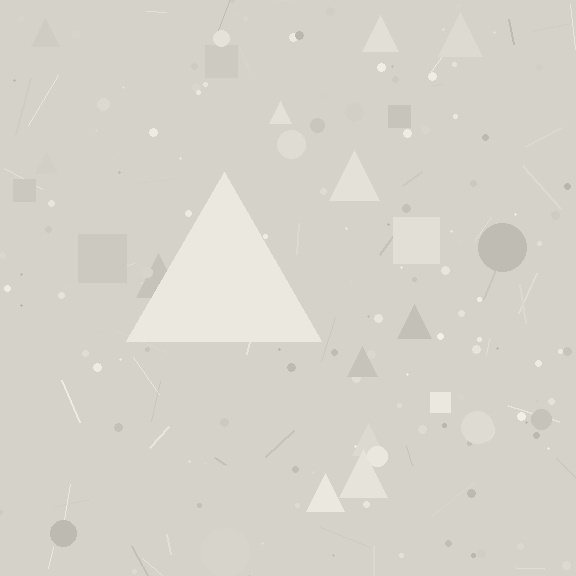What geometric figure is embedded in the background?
A triangle is embedded in the background.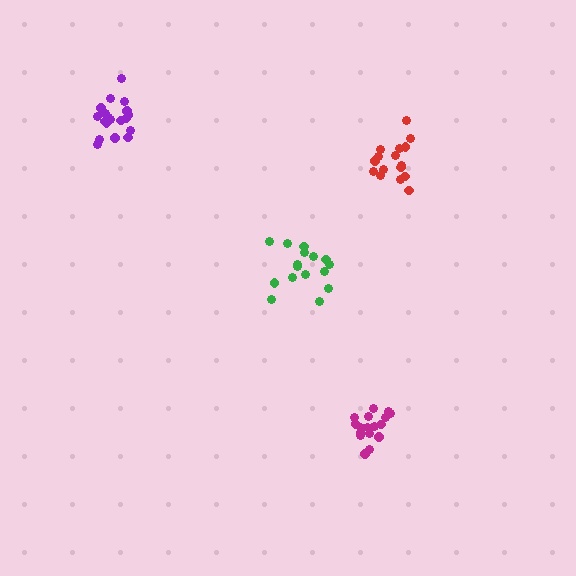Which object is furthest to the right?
The red cluster is rightmost.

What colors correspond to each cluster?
The clusters are colored: green, red, magenta, purple.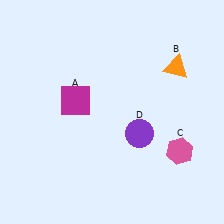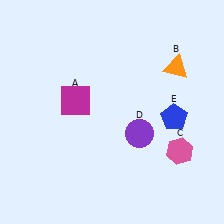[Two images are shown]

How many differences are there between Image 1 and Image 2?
There is 1 difference between the two images.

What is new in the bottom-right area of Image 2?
A blue pentagon (E) was added in the bottom-right area of Image 2.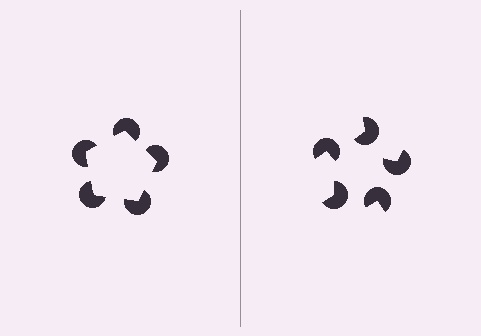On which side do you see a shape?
An illusory pentagon appears on the left side. On the right side the wedge cuts are rotated, so no coherent shape forms.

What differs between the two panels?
The pac-man discs are positioned identically on both sides; only the wedge orientations differ. On the left they align to a pentagon; on the right they are misaligned.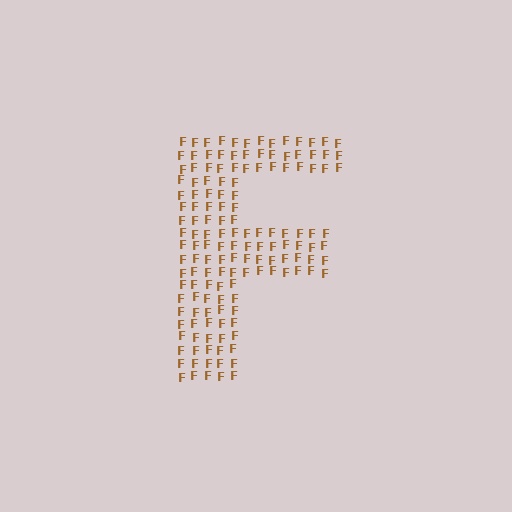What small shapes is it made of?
It is made of small letter F's.